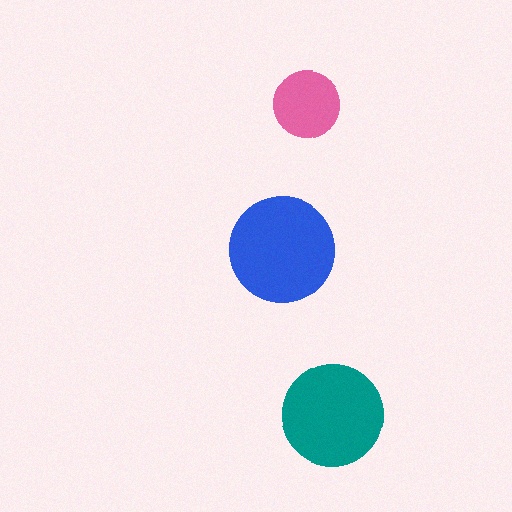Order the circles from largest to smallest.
the blue one, the teal one, the pink one.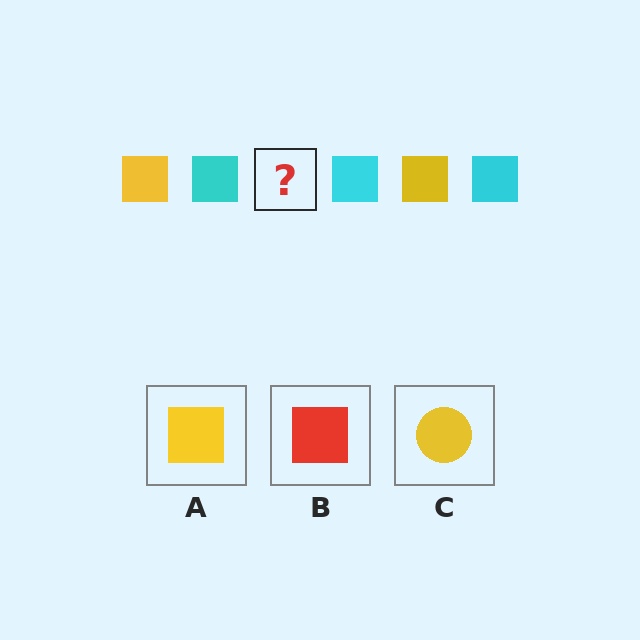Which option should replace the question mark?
Option A.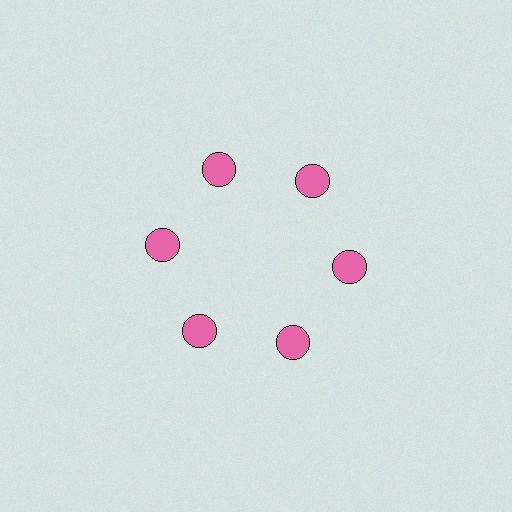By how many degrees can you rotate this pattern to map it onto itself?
The pattern maps onto itself every 60 degrees of rotation.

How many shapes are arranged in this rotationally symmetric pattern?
There are 6 shapes, arranged in 6 groups of 1.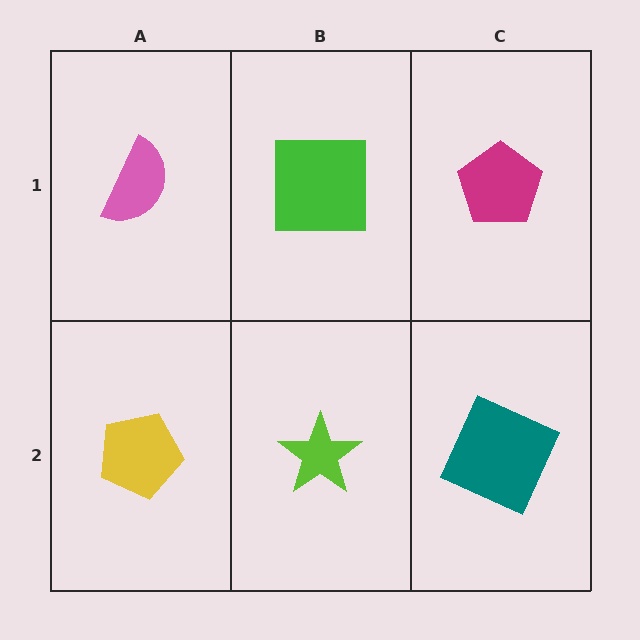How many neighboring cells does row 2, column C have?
2.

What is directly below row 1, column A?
A yellow pentagon.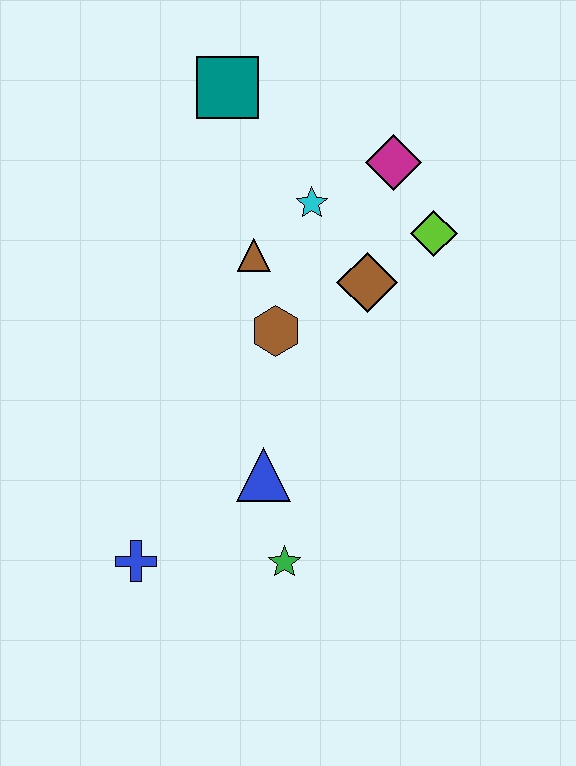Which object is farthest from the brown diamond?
The blue cross is farthest from the brown diamond.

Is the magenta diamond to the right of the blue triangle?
Yes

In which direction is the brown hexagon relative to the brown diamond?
The brown hexagon is to the left of the brown diamond.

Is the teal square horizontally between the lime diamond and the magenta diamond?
No